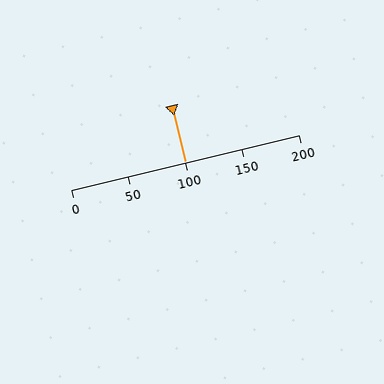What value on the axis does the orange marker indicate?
The marker indicates approximately 100.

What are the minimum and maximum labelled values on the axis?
The axis runs from 0 to 200.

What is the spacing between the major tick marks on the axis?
The major ticks are spaced 50 apart.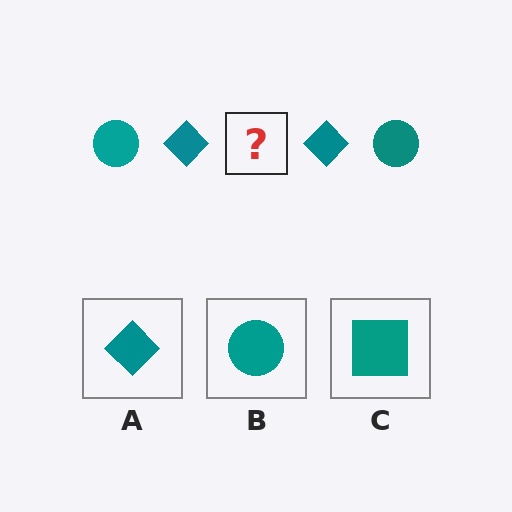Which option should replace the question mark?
Option B.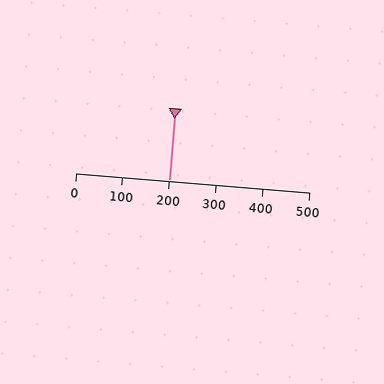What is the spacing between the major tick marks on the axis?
The major ticks are spaced 100 apart.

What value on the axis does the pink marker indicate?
The marker indicates approximately 200.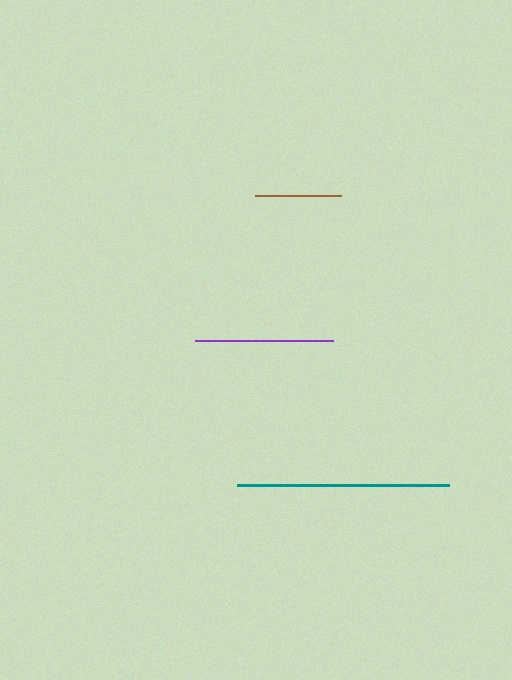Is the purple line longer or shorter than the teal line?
The teal line is longer than the purple line.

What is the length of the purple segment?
The purple segment is approximately 137 pixels long.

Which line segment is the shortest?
The brown line is the shortest at approximately 86 pixels.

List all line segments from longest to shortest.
From longest to shortest: teal, purple, brown.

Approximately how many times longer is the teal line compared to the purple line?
The teal line is approximately 1.5 times the length of the purple line.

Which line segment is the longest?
The teal line is the longest at approximately 212 pixels.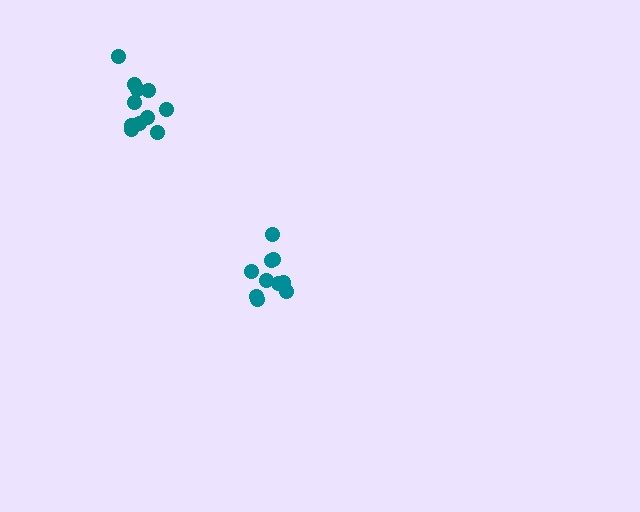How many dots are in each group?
Group 1: 10 dots, Group 2: 11 dots (21 total).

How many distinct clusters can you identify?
There are 2 distinct clusters.